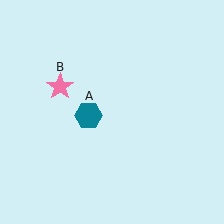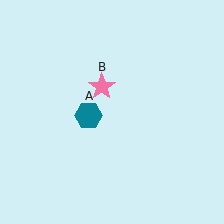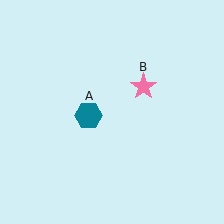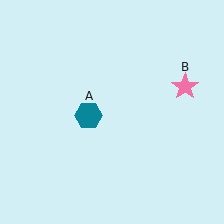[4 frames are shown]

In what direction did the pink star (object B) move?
The pink star (object B) moved right.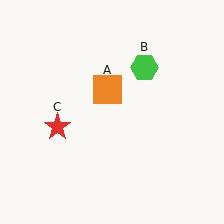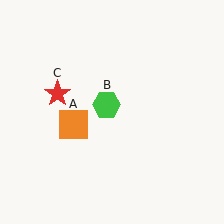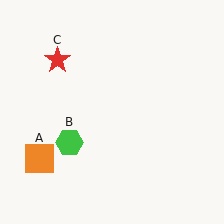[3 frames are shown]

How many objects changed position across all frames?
3 objects changed position: orange square (object A), green hexagon (object B), red star (object C).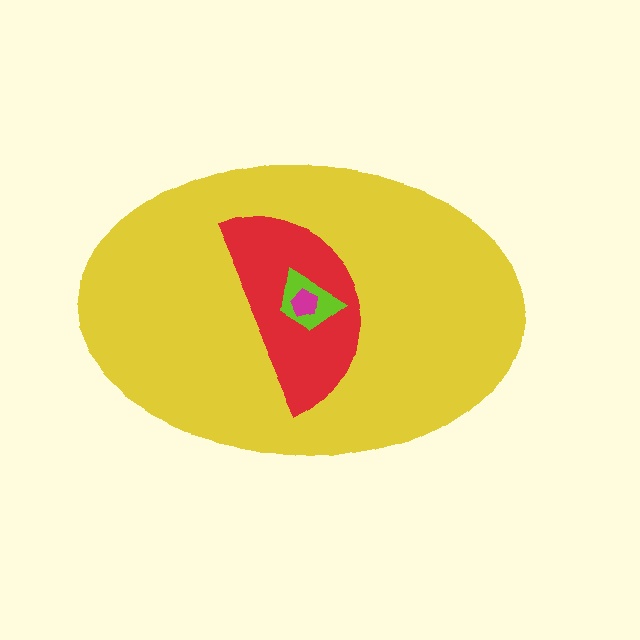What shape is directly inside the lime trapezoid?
The magenta pentagon.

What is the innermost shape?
The magenta pentagon.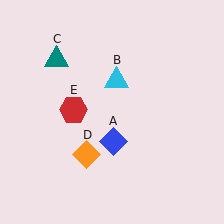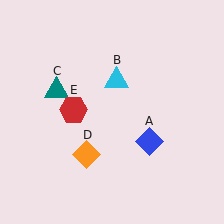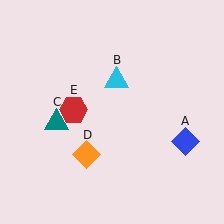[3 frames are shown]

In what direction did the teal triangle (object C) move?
The teal triangle (object C) moved down.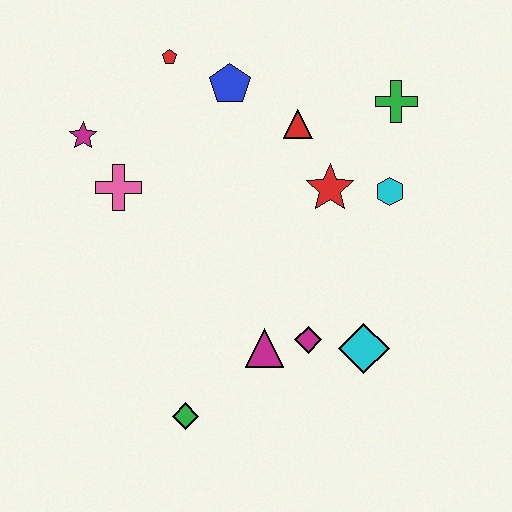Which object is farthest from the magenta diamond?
The red pentagon is farthest from the magenta diamond.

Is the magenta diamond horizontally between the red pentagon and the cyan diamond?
Yes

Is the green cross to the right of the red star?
Yes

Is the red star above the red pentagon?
No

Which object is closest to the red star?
The cyan hexagon is closest to the red star.